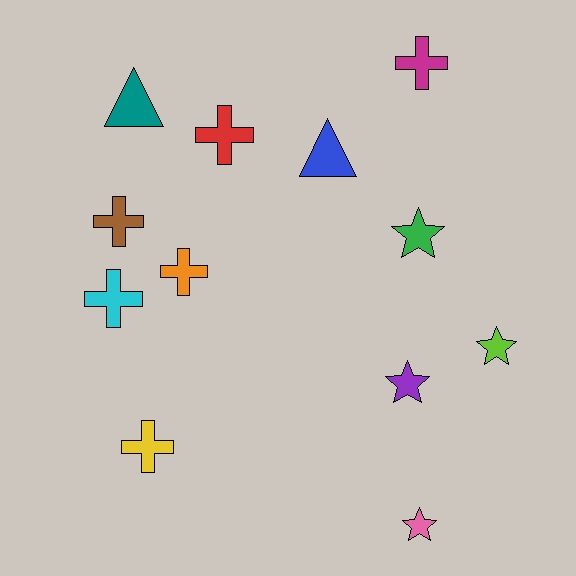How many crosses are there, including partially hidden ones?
There are 6 crosses.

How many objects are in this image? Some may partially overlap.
There are 12 objects.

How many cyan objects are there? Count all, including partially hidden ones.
There is 1 cyan object.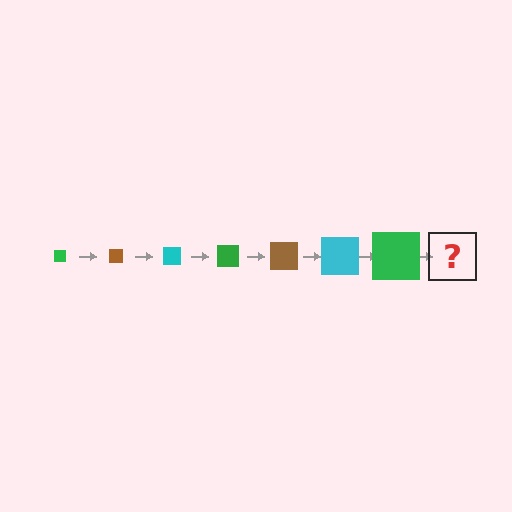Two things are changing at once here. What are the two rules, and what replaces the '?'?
The two rules are that the square grows larger each step and the color cycles through green, brown, and cyan. The '?' should be a brown square, larger than the previous one.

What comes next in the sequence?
The next element should be a brown square, larger than the previous one.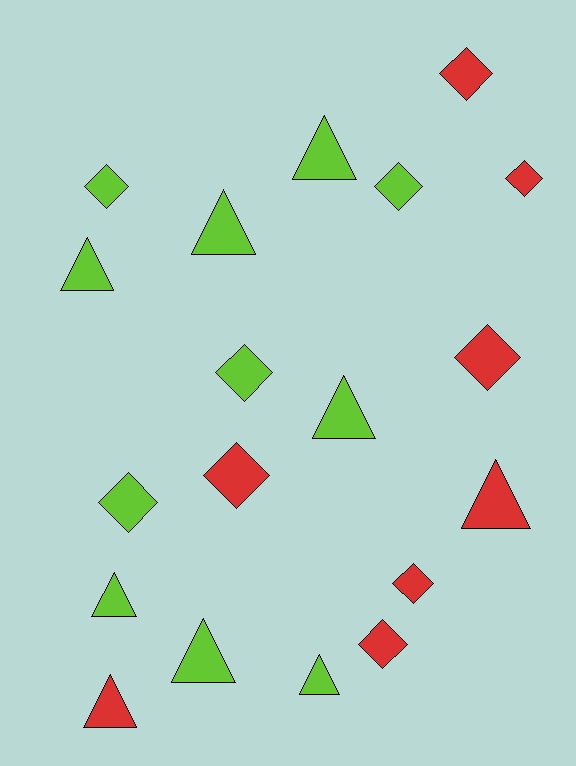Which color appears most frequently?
Lime, with 11 objects.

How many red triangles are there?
There are 2 red triangles.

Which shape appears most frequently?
Diamond, with 10 objects.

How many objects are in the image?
There are 19 objects.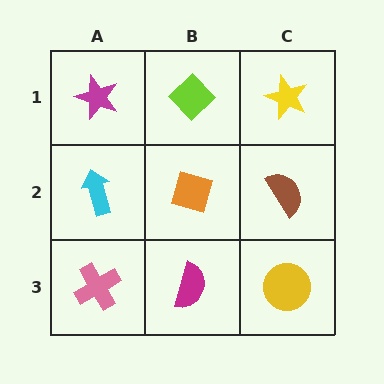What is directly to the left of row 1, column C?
A lime diamond.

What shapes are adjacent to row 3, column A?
A cyan arrow (row 2, column A), a magenta semicircle (row 3, column B).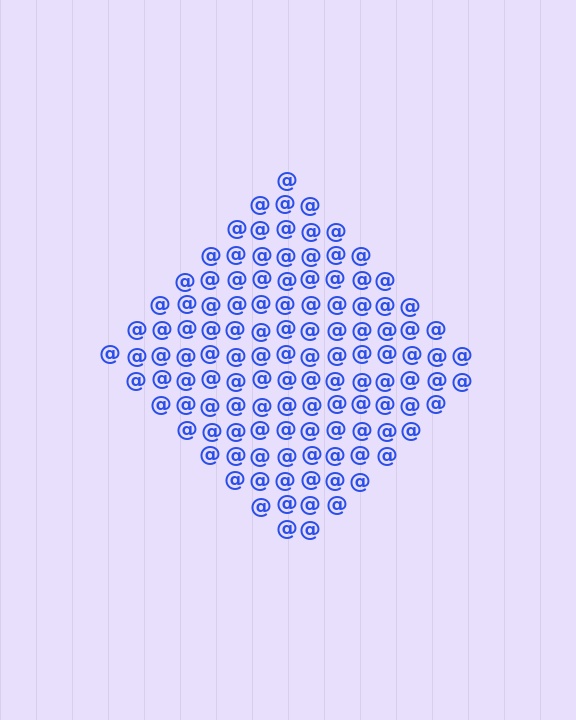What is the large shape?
The large shape is a diamond.